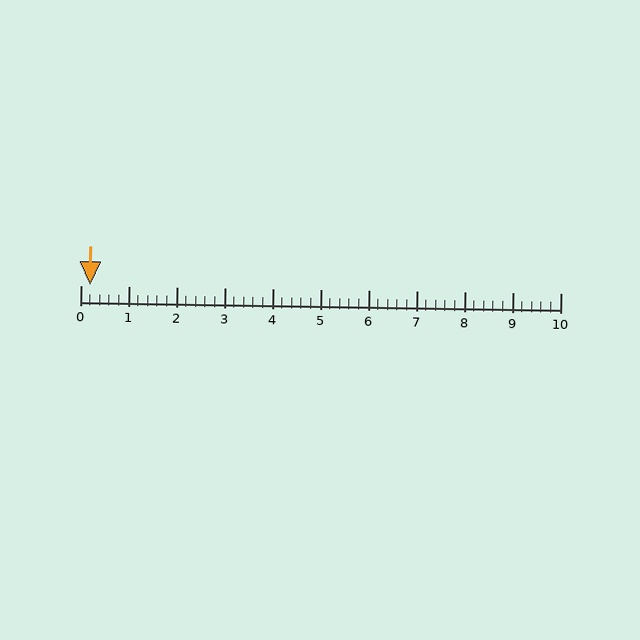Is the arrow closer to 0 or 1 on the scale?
The arrow is closer to 0.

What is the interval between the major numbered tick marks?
The major tick marks are spaced 1 units apart.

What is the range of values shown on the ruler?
The ruler shows values from 0 to 10.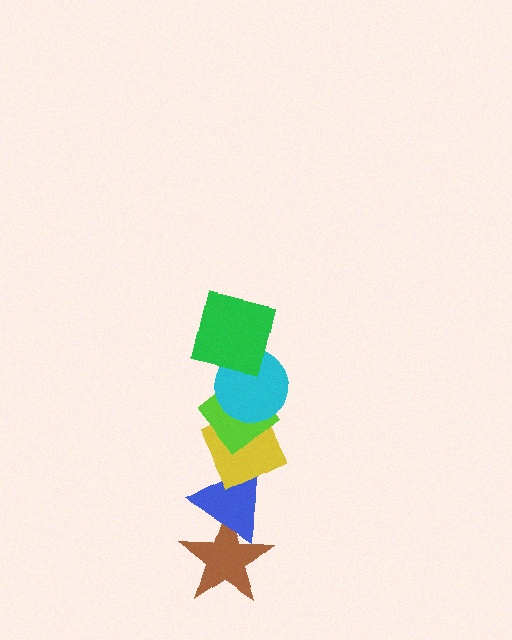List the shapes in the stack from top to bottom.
From top to bottom: the green square, the cyan circle, the lime diamond, the yellow diamond, the blue triangle, the brown star.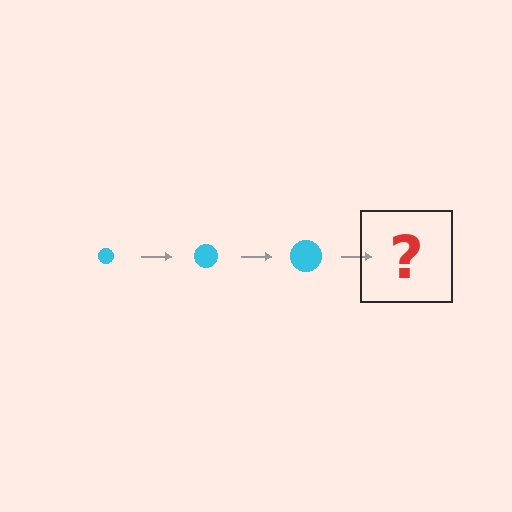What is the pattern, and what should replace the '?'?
The pattern is that the circle gets progressively larger each step. The '?' should be a cyan circle, larger than the previous one.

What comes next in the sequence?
The next element should be a cyan circle, larger than the previous one.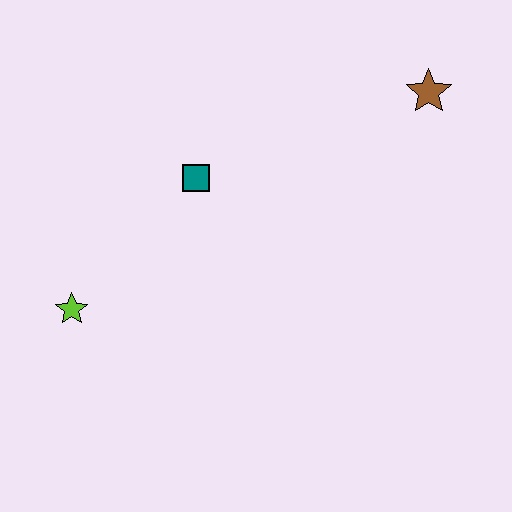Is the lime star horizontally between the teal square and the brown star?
No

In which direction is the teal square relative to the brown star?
The teal square is to the left of the brown star.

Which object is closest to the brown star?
The teal square is closest to the brown star.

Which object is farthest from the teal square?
The brown star is farthest from the teal square.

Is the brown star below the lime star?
No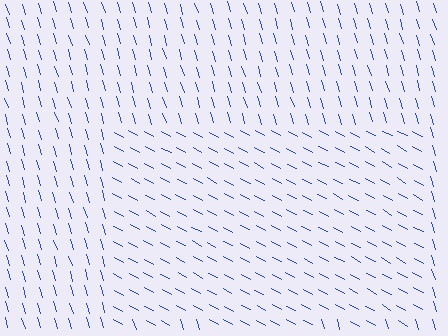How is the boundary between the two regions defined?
The boundary is defined purely by a change in line orientation (approximately 45 degrees difference). All lines are the same color and thickness.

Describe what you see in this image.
The image is filled with small blue line segments. A rectangle region in the image has lines oriented differently from the surrounding lines, creating a visible texture boundary.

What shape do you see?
I see a rectangle.